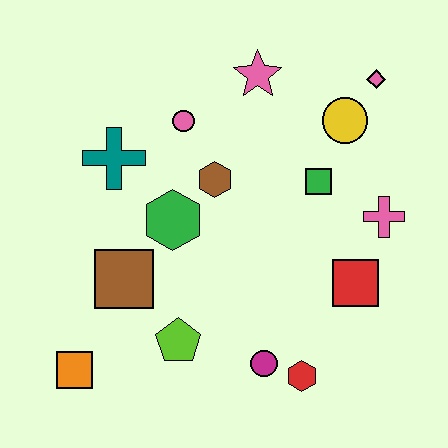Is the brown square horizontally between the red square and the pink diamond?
No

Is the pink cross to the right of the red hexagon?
Yes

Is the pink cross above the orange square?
Yes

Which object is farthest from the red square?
The orange square is farthest from the red square.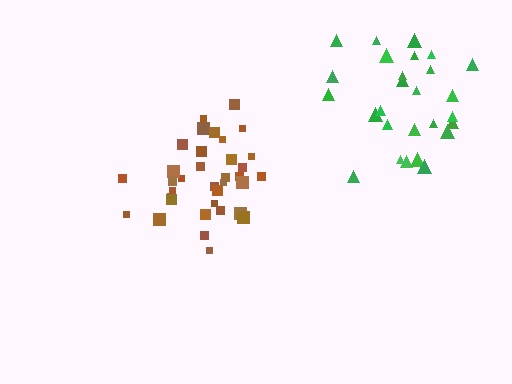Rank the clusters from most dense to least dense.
brown, green.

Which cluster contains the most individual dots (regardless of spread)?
Brown (35).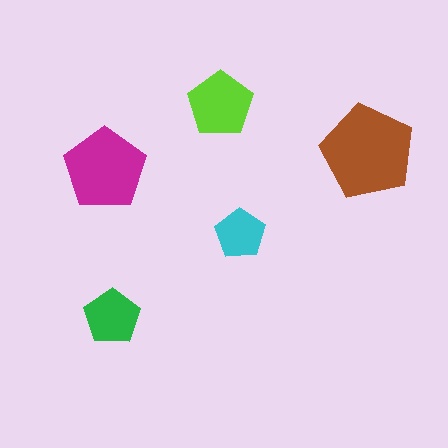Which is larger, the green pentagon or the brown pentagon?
The brown one.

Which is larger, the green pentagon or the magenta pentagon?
The magenta one.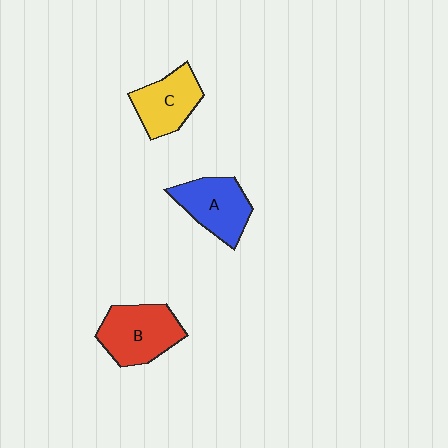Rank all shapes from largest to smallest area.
From largest to smallest: B (red), A (blue), C (yellow).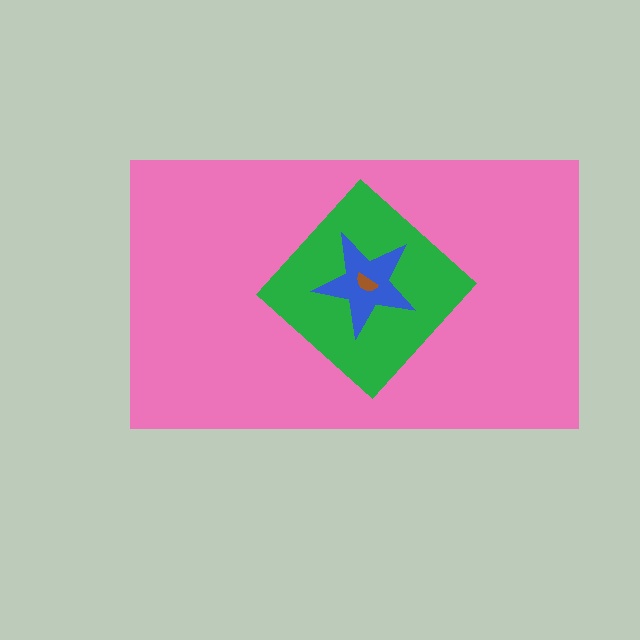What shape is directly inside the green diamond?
The blue star.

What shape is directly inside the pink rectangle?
The green diamond.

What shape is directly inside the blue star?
The brown semicircle.